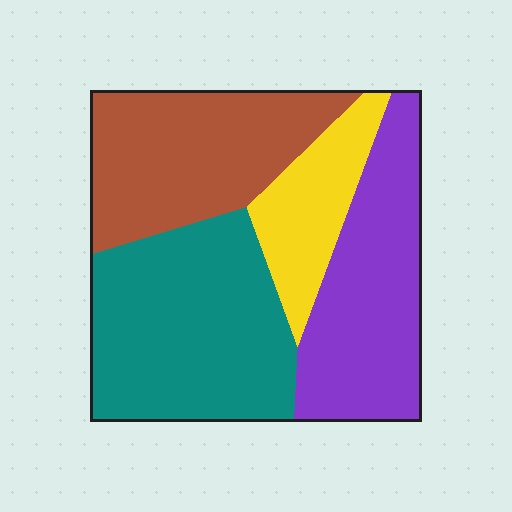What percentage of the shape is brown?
Brown takes up about one quarter (1/4) of the shape.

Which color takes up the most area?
Teal, at roughly 35%.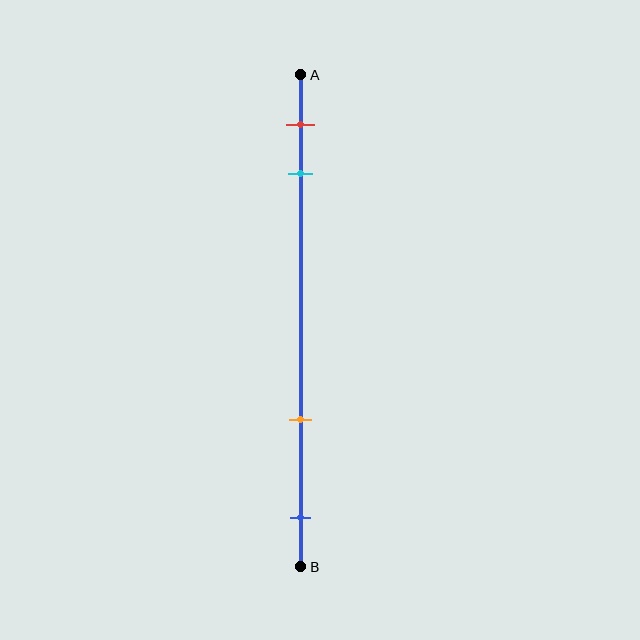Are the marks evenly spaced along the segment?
No, the marks are not evenly spaced.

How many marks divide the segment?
There are 4 marks dividing the segment.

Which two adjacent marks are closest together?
The red and cyan marks are the closest adjacent pair.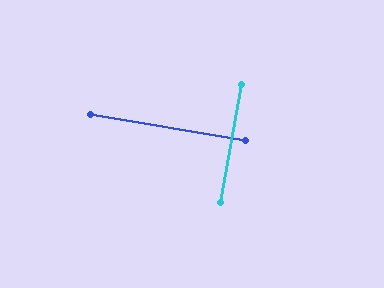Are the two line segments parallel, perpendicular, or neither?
Perpendicular — they meet at approximately 89°.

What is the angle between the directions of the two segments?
Approximately 89 degrees.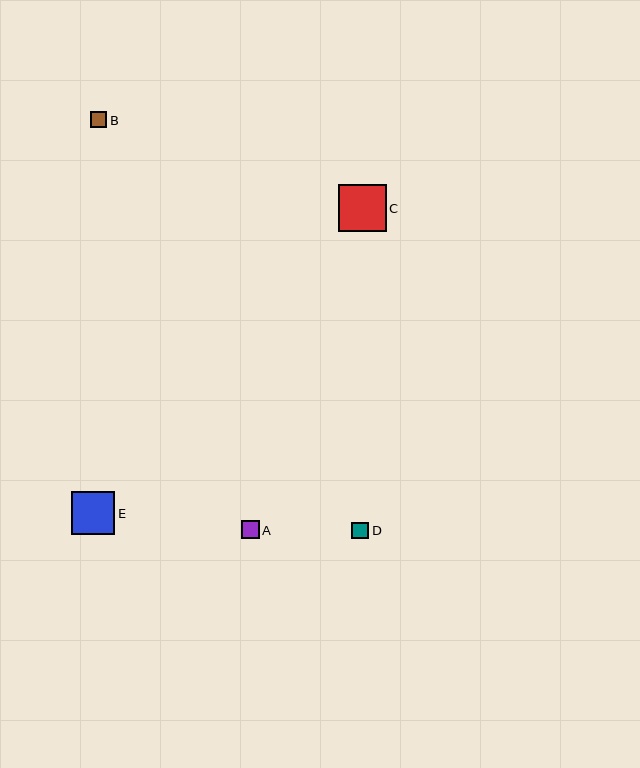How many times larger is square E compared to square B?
Square E is approximately 2.6 times the size of square B.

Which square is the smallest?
Square B is the smallest with a size of approximately 16 pixels.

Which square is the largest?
Square C is the largest with a size of approximately 48 pixels.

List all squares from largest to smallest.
From largest to smallest: C, E, A, D, B.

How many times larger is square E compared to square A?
Square E is approximately 2.5 times the size of square A.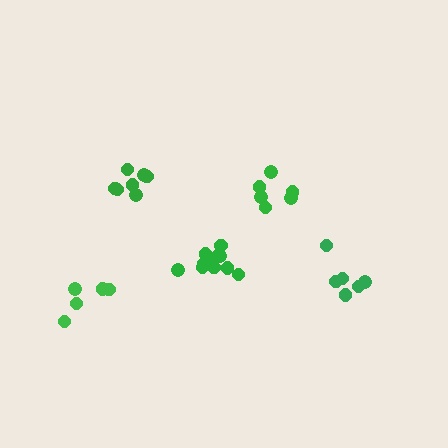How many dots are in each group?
Group 1: 11 dots, Group 2: 5 dots, Group 3: 7 dots, Group 4: 6 dots, Group 5: 6 dots (35 total).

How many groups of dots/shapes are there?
There are 5 groups.